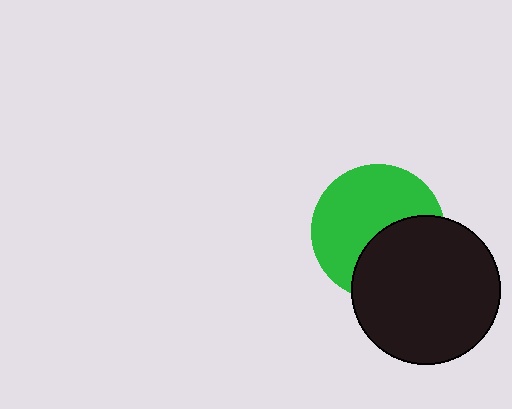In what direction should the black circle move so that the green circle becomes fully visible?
The black circle should move toward the lower-right. That is the shortest direction to clear the overlap and leave the green circle fully visible.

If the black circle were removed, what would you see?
You would see the complete green circle.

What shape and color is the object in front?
The object in front is a black circle.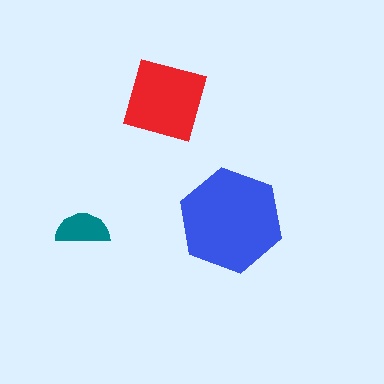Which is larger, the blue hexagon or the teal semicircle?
The blue hexagon.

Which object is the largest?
The blue hexagon.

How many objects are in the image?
There are 3 objects in the image.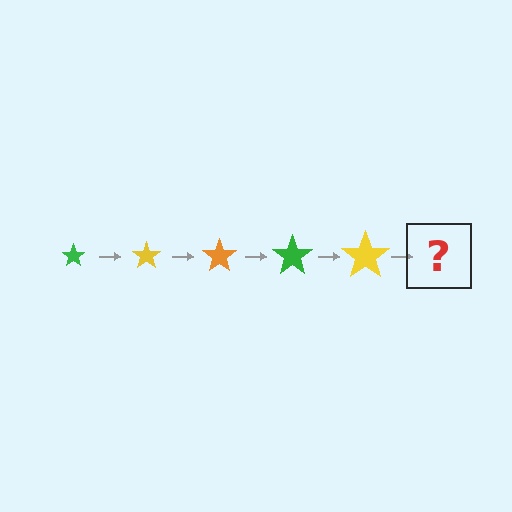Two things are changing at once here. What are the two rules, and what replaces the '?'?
The two rules are that the star grows larger each step and the color cycles through green, yellow, and orange. The '?' should be an orange star, larger than the previous one.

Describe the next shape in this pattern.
It should be an orange star, larger than the previous one.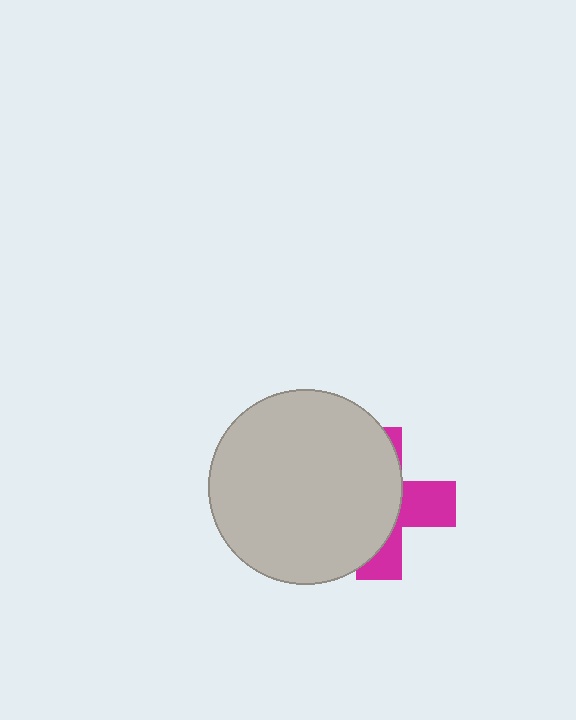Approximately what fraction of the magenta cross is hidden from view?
Roughly 64% of the magenta cross is hidden behind the light gray circle.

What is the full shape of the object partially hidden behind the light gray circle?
The partially hidden object is a magenta cross.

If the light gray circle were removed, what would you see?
You would see the complete magenta cross.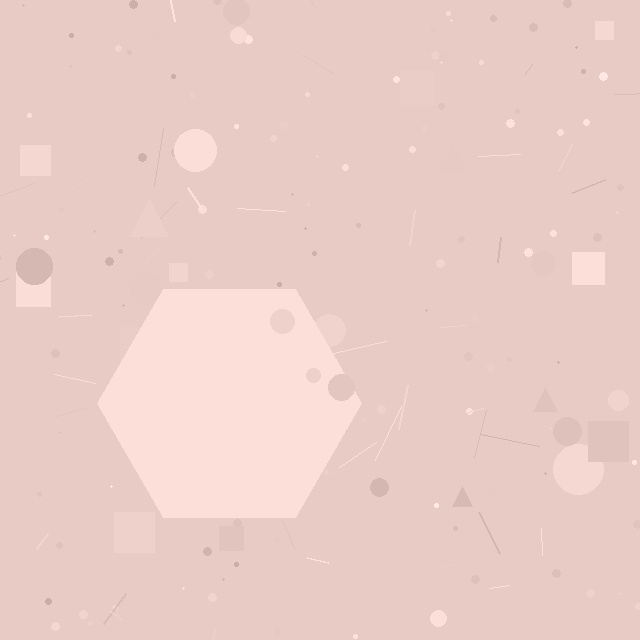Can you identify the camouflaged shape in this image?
The camouflaged shape is a hexagon.